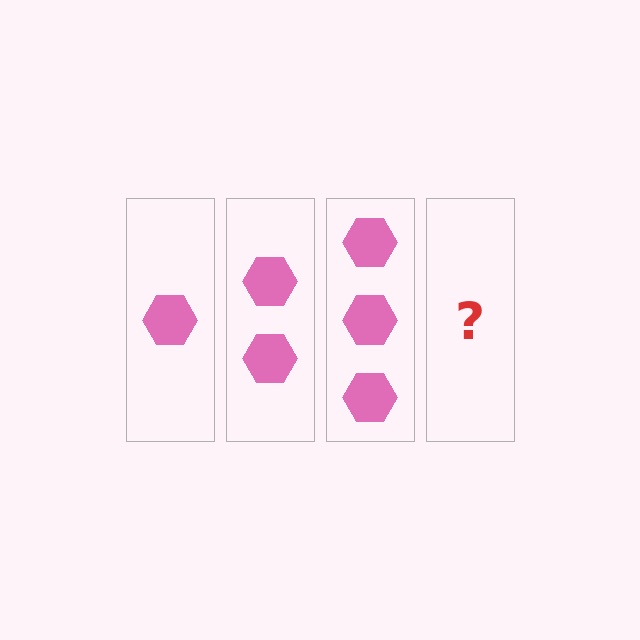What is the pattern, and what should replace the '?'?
The pattern is that each step adds one more hexagon. The '?' should be 4 hexagons.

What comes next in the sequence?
The next element should be 4 hexagons.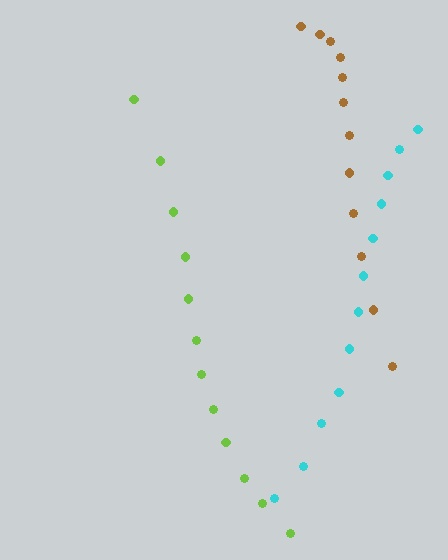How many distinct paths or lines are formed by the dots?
There are 3 distinct paths.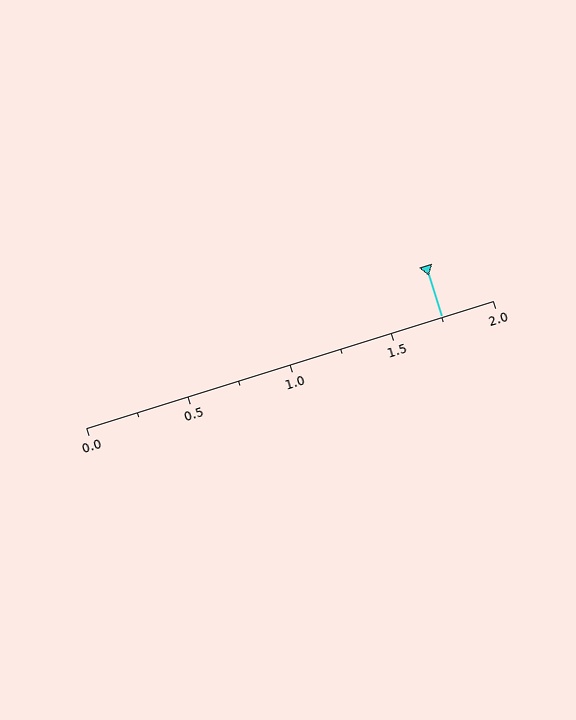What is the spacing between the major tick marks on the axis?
The major ticks are spaced 0.5 apart.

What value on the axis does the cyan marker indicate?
The marker indicates approximately 1.75.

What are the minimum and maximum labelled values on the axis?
The axis runs from 0.0 to 2.0.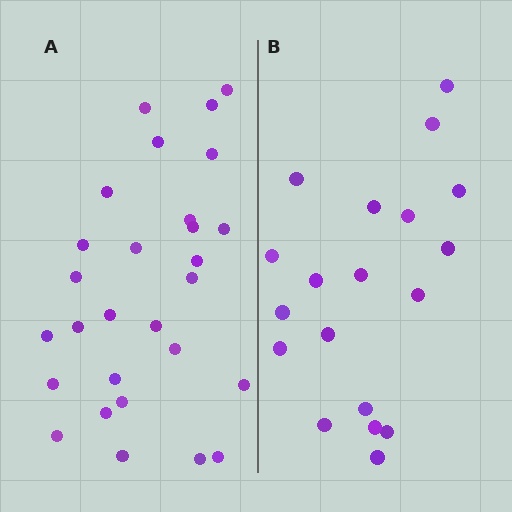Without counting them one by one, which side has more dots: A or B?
Region A (the left region) has more dots.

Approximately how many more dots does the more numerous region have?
Region A has roughly 8 or so more dots than region B.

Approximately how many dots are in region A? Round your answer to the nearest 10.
About 30 dots. (The exact count is 28, which rounds to 30.)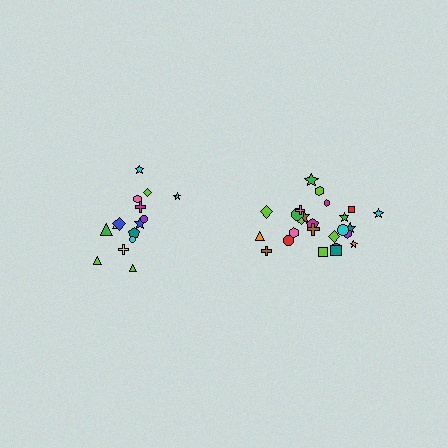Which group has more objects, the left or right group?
The right group.